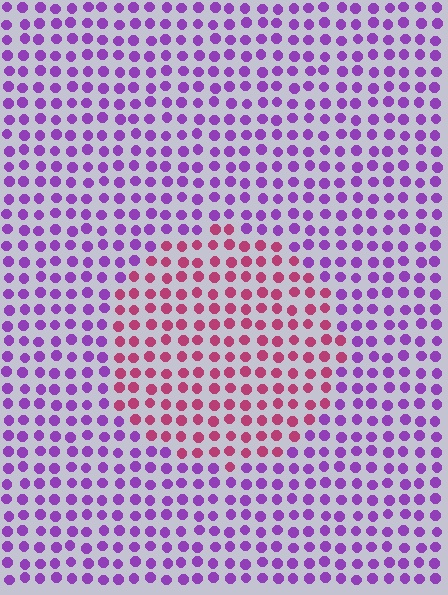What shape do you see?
I see a circle.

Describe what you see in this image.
The image is filled with small purple elements in a uniform arrangement. A circle-shaped region is visible where the elements are tinted to a slightly different hue, forming a subtle color boundary.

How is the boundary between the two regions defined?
The boundary is defined purely by a slight shift in hue (about 52 degrees). Spacing, size, and orientation are identical on both sides.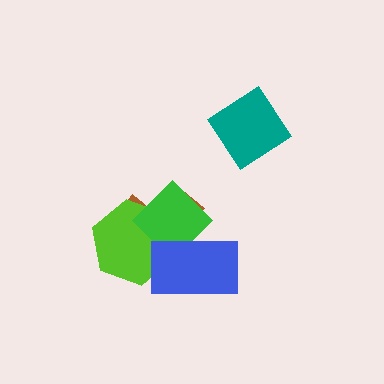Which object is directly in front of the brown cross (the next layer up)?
The lime hexagon is directly in front of the brown cross.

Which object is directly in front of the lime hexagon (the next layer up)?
The green diamond is directly in front of the lime hexagon.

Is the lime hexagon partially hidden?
Yes, it is partially covered by another shape.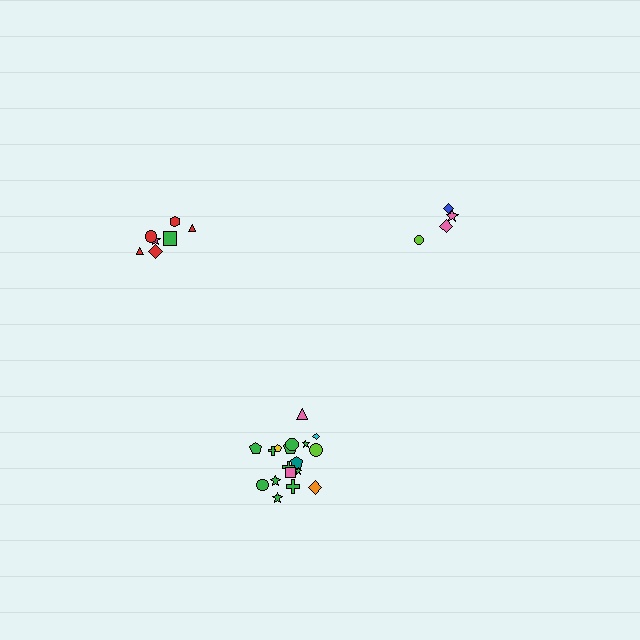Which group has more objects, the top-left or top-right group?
The top-left group.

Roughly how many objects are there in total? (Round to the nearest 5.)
Roughly 30 objects in total.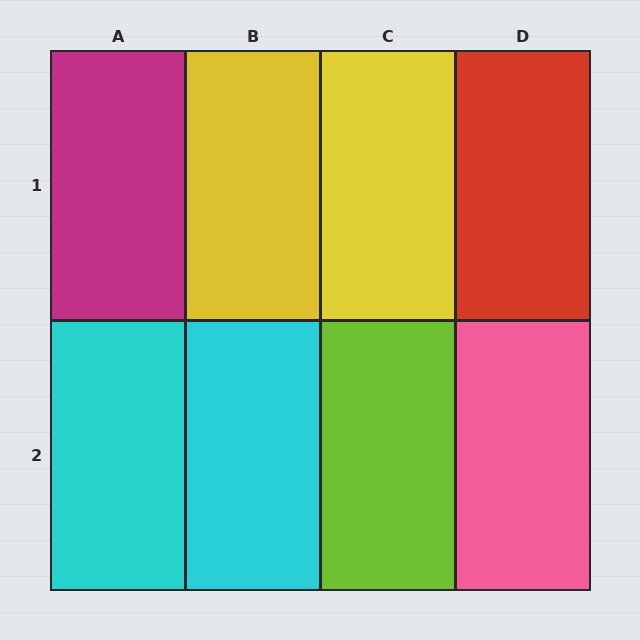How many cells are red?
1 cell is red.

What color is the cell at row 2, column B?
Cyan.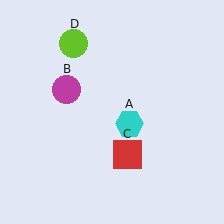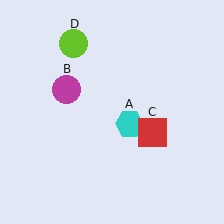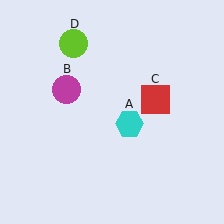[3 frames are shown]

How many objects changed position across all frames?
1 object changed position: red square (object C).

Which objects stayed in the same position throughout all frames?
Cyan hexagon (object A) and magenta circle (object B) and lime circle (object D) remained stationary.